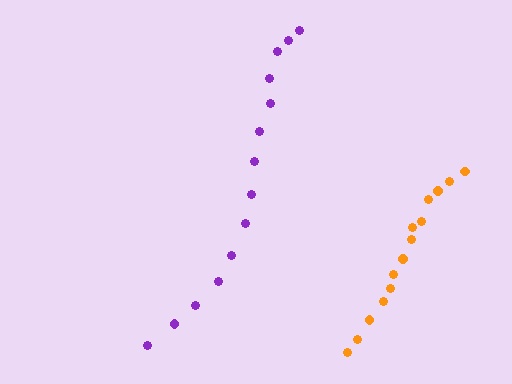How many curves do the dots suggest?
There are 2 distinct paths.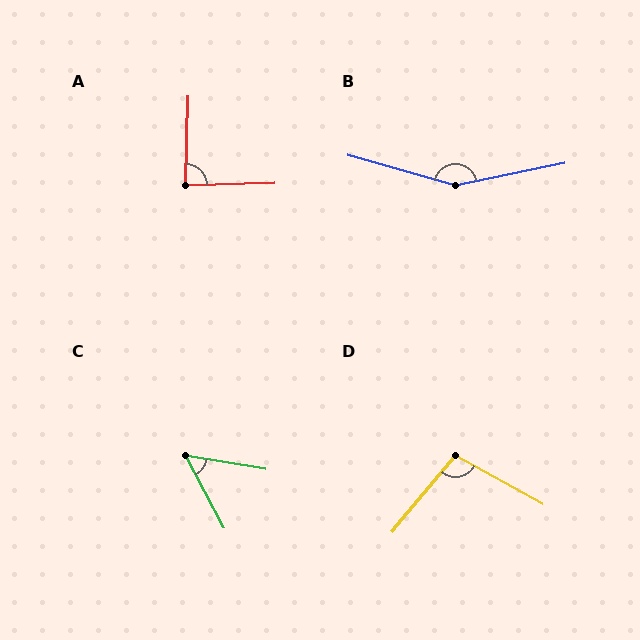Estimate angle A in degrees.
Approximately 87 degrees.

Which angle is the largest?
B, at approximately 153 degrees.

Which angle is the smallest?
C, at approximately 53 degrees.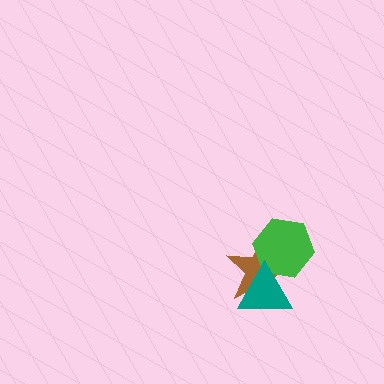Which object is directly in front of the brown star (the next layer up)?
The green hexagon is directly in front of the brown star.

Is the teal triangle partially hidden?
No, no other shape covers it.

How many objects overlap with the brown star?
2 objects overlap with the brown star.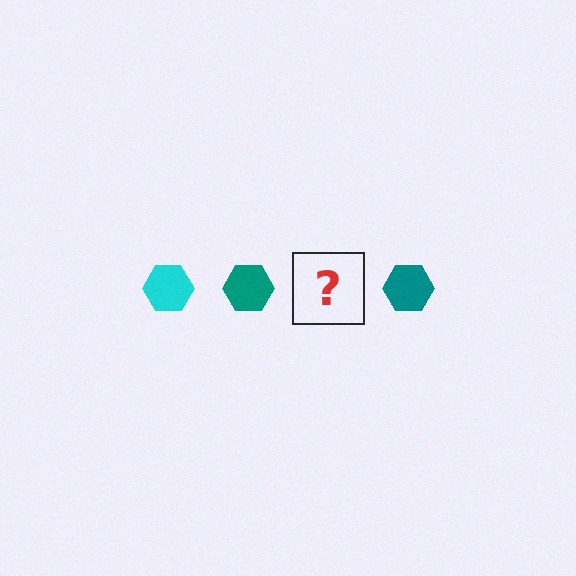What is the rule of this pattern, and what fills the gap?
The rule is that the pattern cycles through cyan, teal hexagons. The gap should be filled with a cyan hexagon.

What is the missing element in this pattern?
The missing element is a cyan hexagon.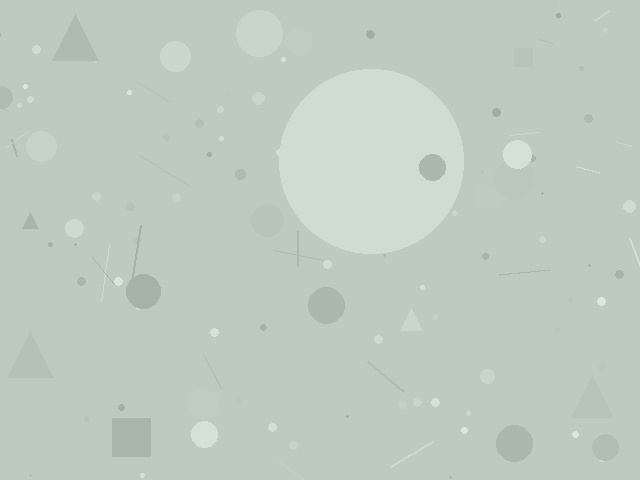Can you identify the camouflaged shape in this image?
The camouflaged shape is a circle.